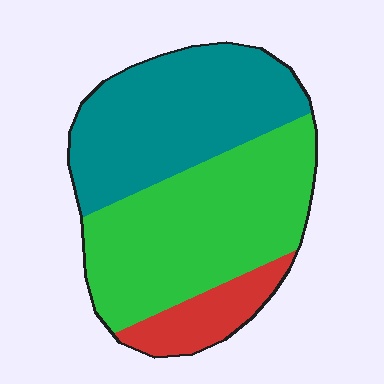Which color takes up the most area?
Green, at roughly 45%.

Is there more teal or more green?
Green.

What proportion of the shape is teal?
Teal takes up about two fifths (2/5) of the shape.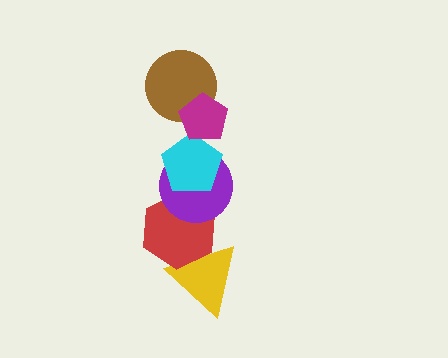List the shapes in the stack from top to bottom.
From top to bottom: the magenta pentagon, the brown circle, the cyan pentagon, the purple circle, the red hexagon, the yellow triangle.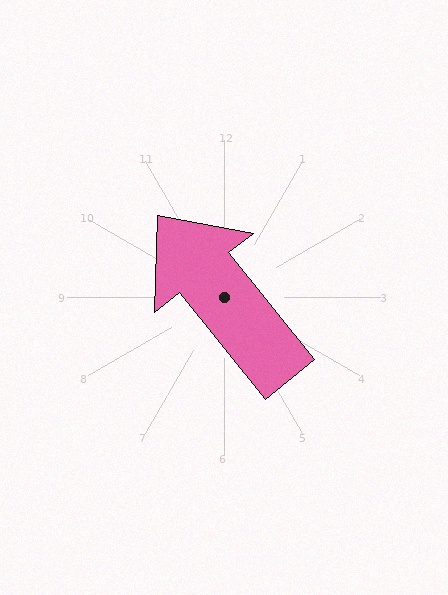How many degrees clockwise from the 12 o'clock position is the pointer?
Approximately 321 degrees.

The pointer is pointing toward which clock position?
Roughly 11 o'clock.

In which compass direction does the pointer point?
Northwest.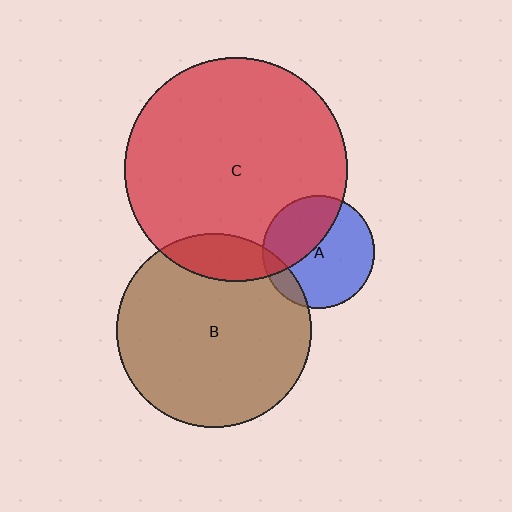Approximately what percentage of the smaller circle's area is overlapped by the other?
Approximately 10%.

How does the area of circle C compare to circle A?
Approximately 3.9 times.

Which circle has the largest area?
Circle C (red).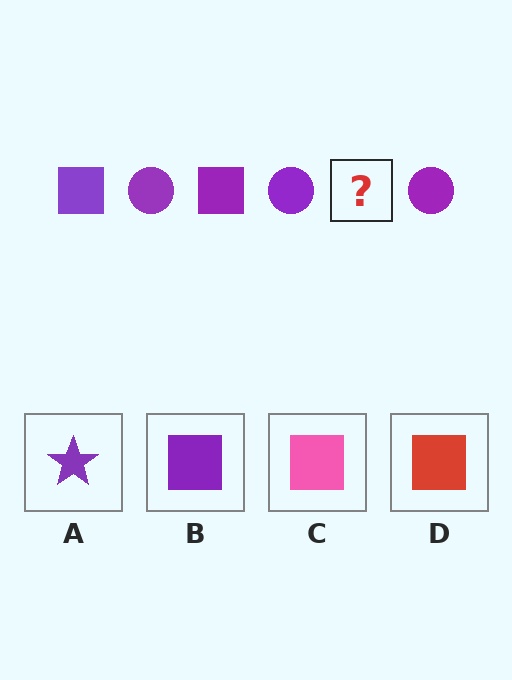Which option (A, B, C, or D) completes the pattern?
B.